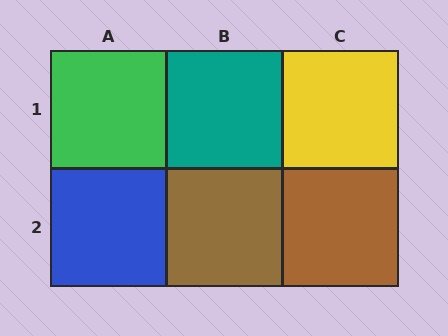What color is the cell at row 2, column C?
Brown.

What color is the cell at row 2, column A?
Blue.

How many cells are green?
1 cell is green.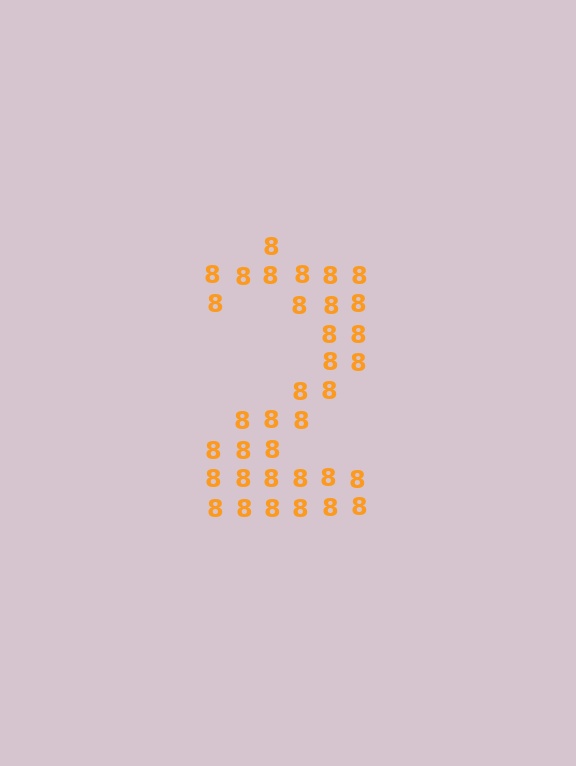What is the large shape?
The large shape is the digit 2.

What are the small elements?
The small elements are digit 8's.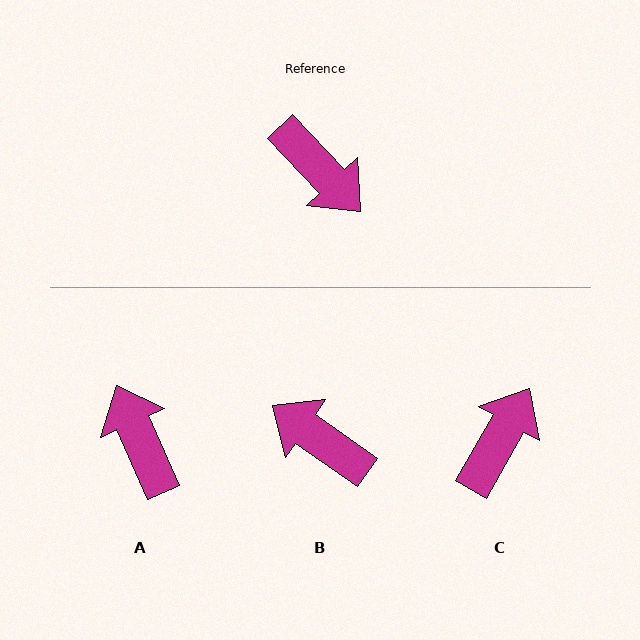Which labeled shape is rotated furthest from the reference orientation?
B, about 169 degrees away.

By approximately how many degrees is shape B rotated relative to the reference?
Approximately 169 degrees clockwise.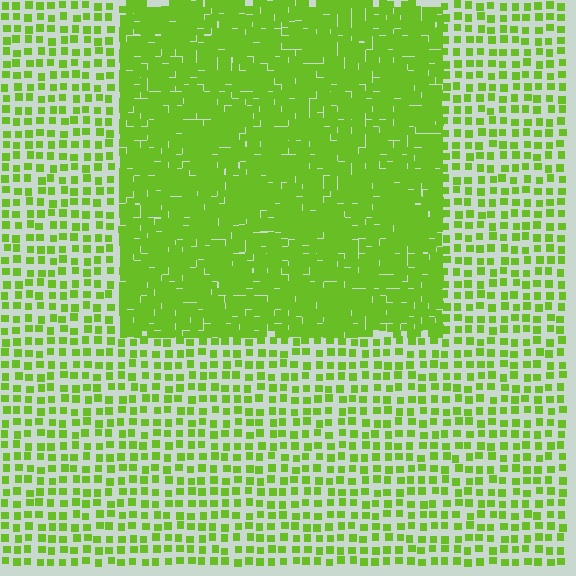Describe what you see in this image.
The image contains small lime elements arranged at two different densities. A rectangle-shaped region is visible where the elements are more densely packed than the surrounding area.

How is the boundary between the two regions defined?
The boundary is defined by a change in element density (approximately 2.7x ratio). All elements are the same color, size, and shape.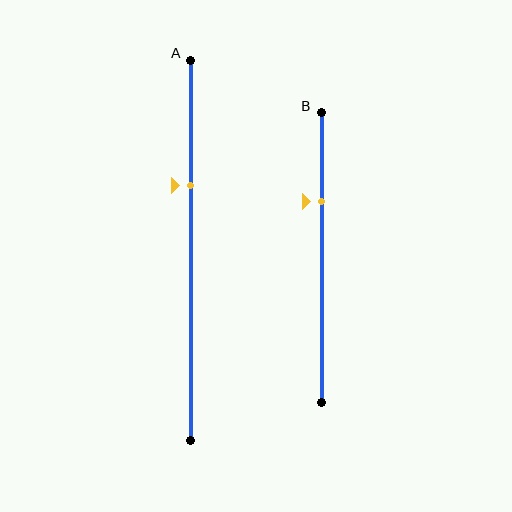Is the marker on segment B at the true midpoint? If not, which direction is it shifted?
No, the marker on segment B is shifted upward by about 20% of the segment length.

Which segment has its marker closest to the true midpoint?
Segment A has its marker closest to the true midpoint.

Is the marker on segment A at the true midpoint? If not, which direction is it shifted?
No, the marker on segment A is shifted upward by about 17% of the segment length.